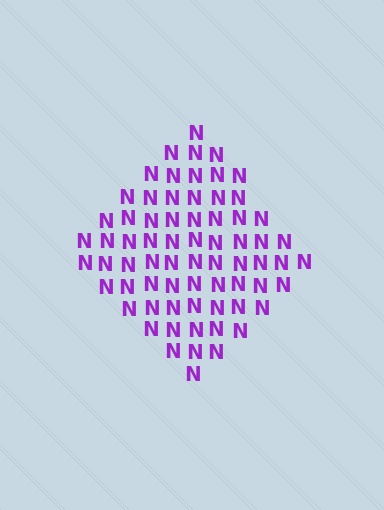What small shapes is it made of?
It is made of small letter N's.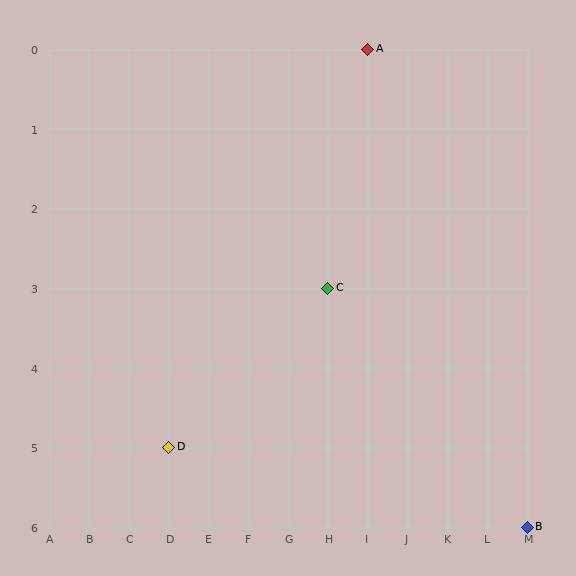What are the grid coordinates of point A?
Point A is at grid coordinates (I, 0).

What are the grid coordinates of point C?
Point C is at grid coordinates (H, 3).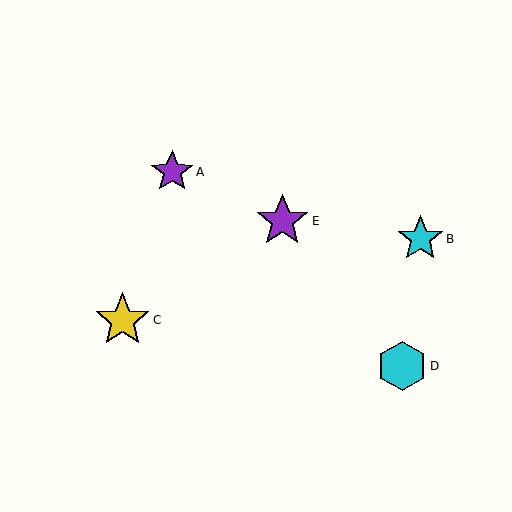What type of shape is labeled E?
Shape E is a purple star.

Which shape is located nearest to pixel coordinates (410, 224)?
The cyan star (labeled B) at (420, 239) is nearest to that location.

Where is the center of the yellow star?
The center of the yellow star is at (122, 320).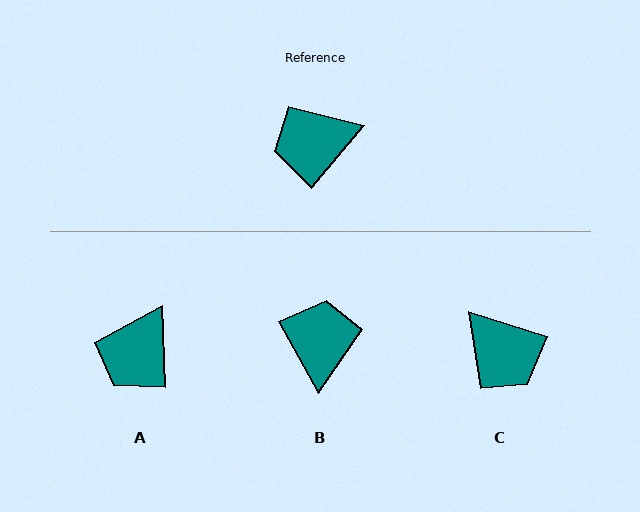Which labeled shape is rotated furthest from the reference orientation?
C, about 113 degrees away.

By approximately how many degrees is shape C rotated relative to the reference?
Approximately 113 degrees counter-clockwise.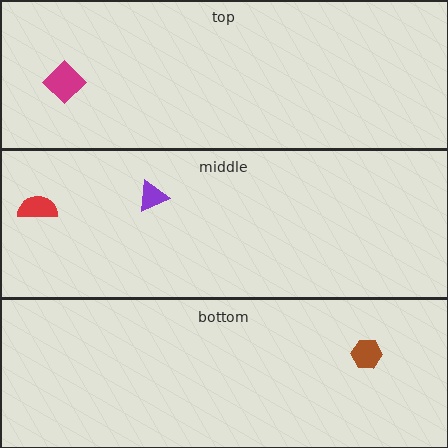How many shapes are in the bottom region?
1.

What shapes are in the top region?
The magenta diamond.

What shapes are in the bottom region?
The brown hexagon.